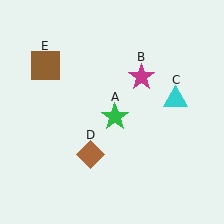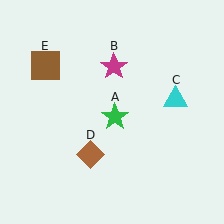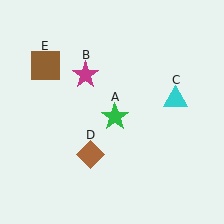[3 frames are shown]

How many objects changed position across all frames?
1 object changed position: magenta star (object B).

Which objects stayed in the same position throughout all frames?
Green star (object A) and cyan triangle (object C) and brown diamond (object D) and brown square (object E) remained stationary.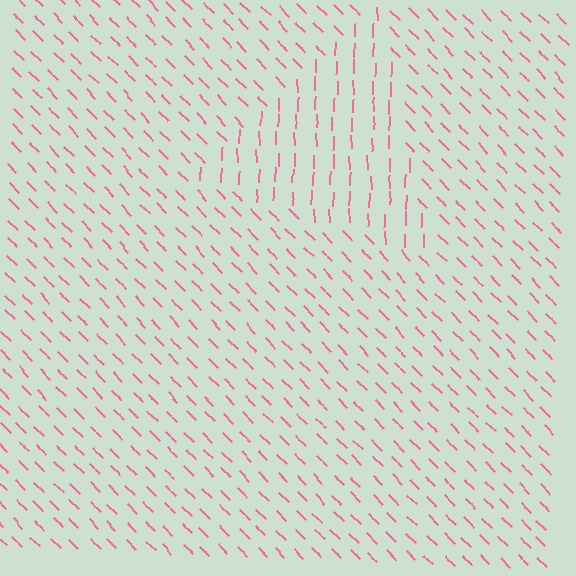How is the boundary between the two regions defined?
The boundary is defined purely by a change in line orientation (approximately 45 degrees difference). All lines are the same color and thickness.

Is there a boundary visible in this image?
Yes, there is a texture boundary formed by a change in line orientation.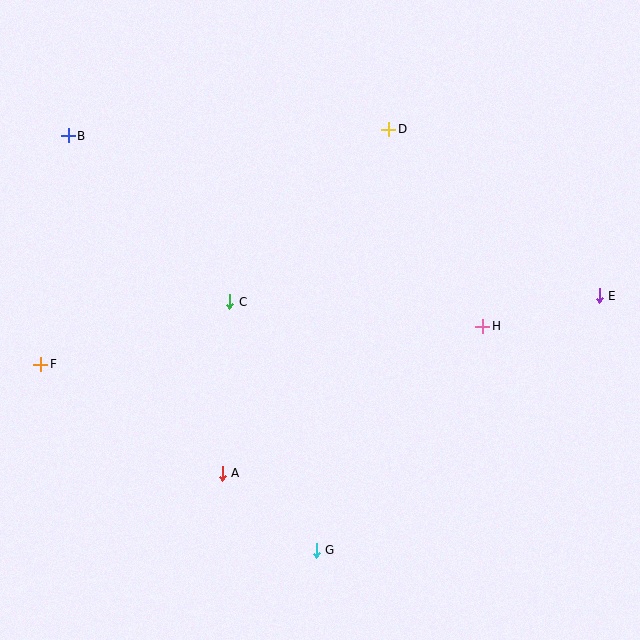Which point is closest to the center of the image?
Point C at (230, 302) is closest to the center.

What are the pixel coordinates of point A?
Point A is at (222, 473).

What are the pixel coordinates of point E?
Point E is at (599, 296).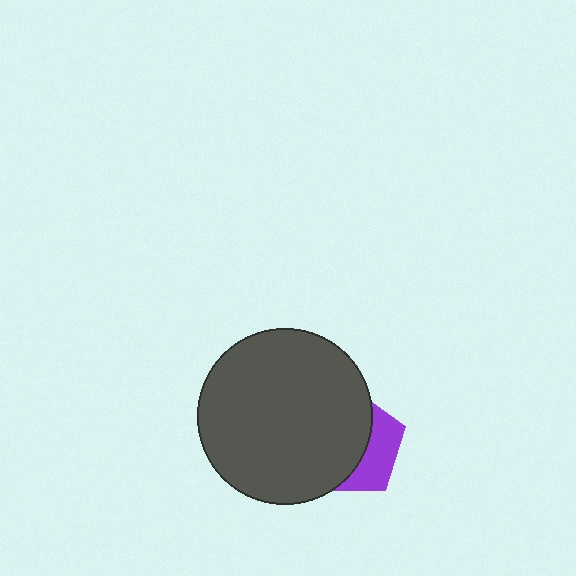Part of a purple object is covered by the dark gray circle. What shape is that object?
It is a pentagon.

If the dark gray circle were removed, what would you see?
You would see the complete purple pentagon.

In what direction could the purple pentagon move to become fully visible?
The purple pentagon could move right. That would shift it out from behind the dark gray circle entirely.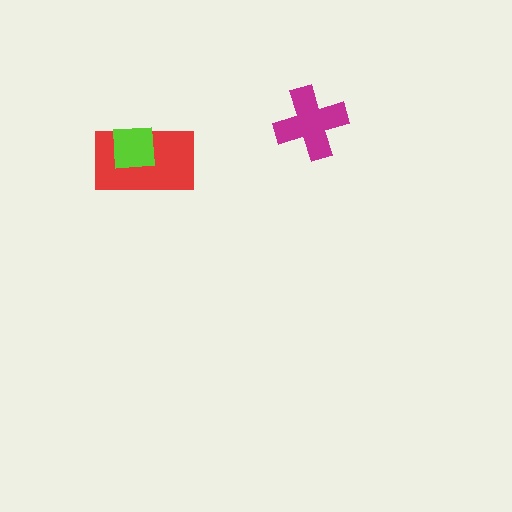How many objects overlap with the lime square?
1 object overlaps with the lime square.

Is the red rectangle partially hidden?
Yes, it is partially covered by another shape.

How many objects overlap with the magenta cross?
0 objects overlap with the magenta cross.